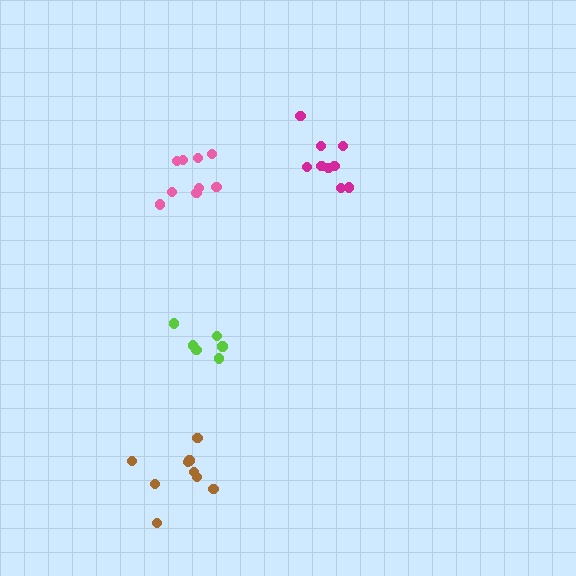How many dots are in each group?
Group 1: 9 dots, Group 2: 9 dots, Group 3: 9 dots, Group 4: 6 dots (33 total).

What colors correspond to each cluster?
The clusters are colored: pink, magenta, brown, lime.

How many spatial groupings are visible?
There are 4 spatial groupings.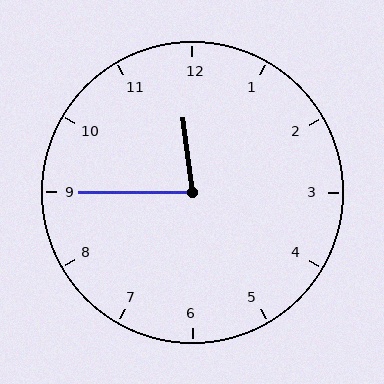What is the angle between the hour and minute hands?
Approximately 82 degrees.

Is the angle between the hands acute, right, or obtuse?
It is acute.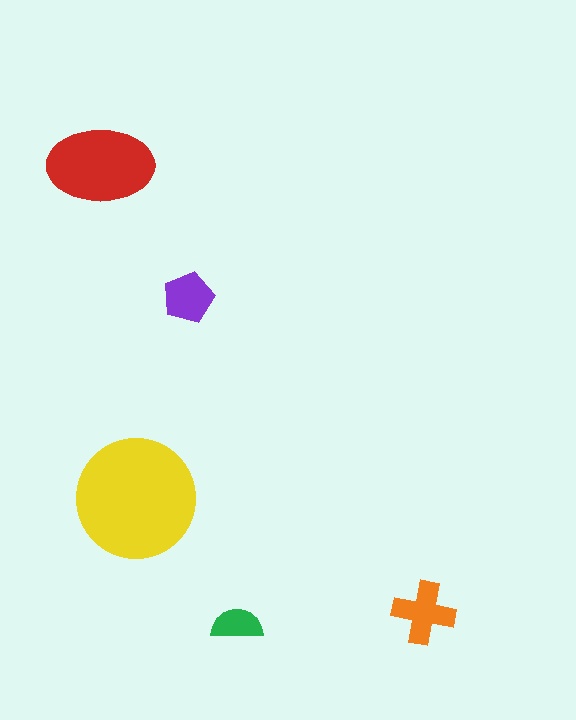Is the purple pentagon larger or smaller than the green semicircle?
Larger.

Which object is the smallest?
The green semicircle.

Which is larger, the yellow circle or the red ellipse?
The yellow circle.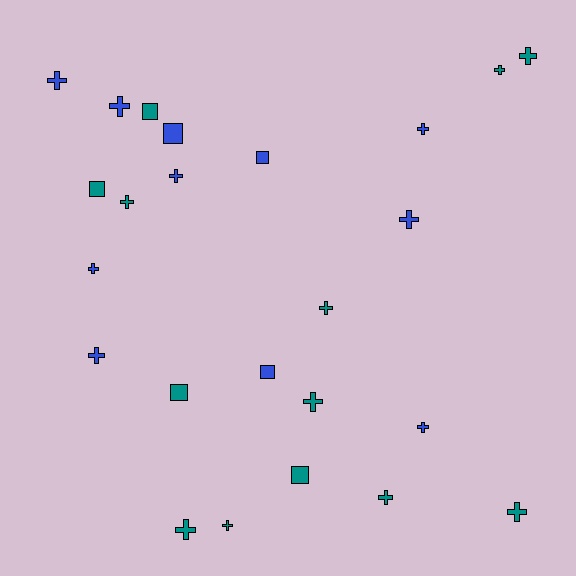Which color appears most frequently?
Teal, with 13 objects.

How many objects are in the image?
There are 24 objects.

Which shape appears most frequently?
Cross, with 17 objects.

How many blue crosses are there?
There are 8 blue crosses.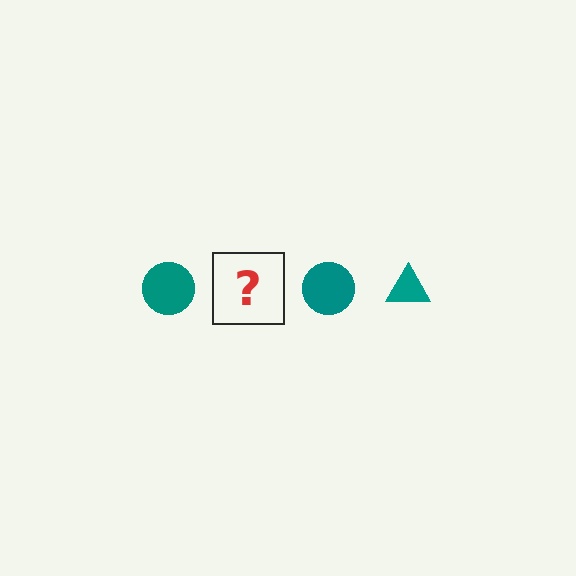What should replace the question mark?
The question mark should be replaced with a teal triangle.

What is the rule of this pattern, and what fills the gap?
The rule is that the pattern cycles through circle, triangle shapes in teal. The gap should be filled with a teal triangle.